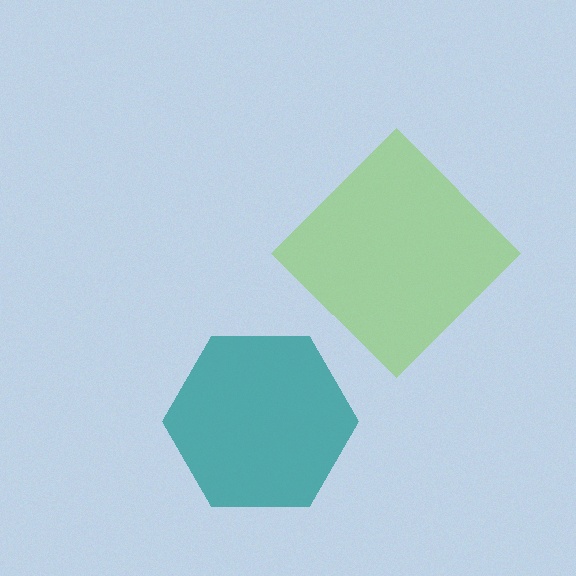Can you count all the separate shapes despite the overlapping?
Yes, there are 2 separate shapes.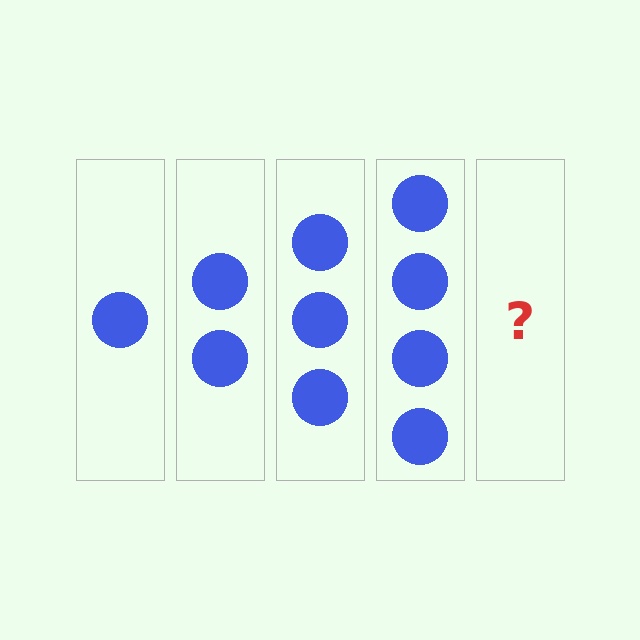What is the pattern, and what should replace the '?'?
The pattern is that each step adds one more circle. The '?' should be 5 circles.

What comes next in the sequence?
The next element should be 5 circles.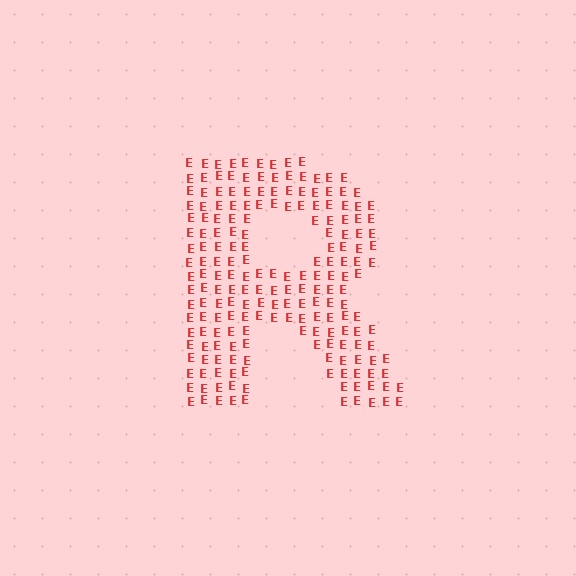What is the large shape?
The large shape is the letter R.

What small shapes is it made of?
It is made of small letter E's.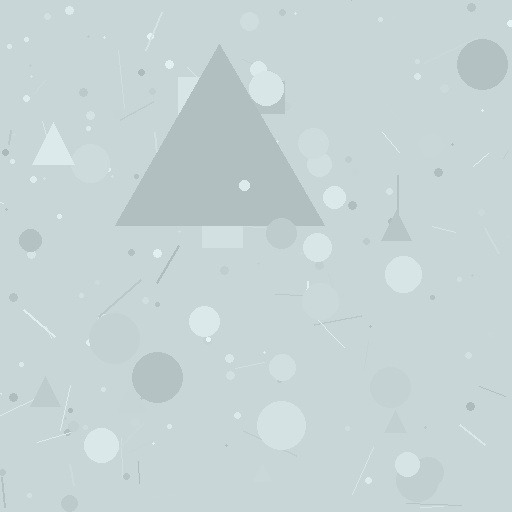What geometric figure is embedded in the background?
A triangle is embedded in the background.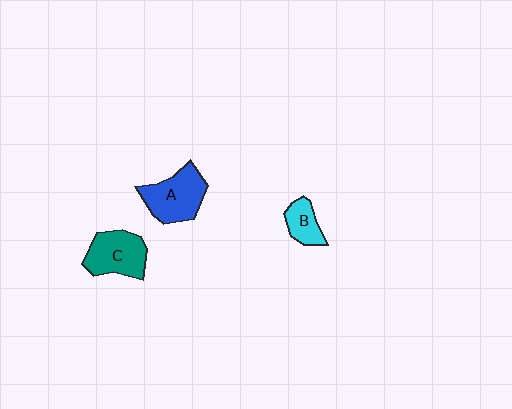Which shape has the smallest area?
Shape B (cyan).